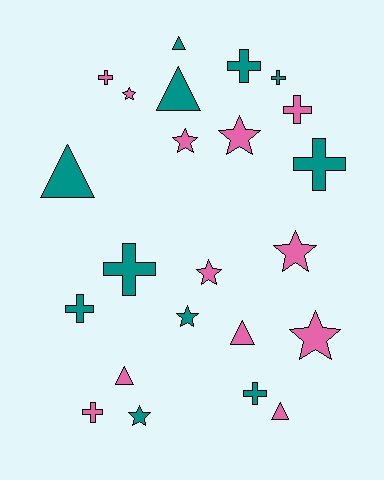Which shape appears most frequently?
Cross, with 9 objects.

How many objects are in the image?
There are 23 objects.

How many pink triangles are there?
There are 3 pink triangles.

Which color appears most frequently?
Pink, with 12 objects.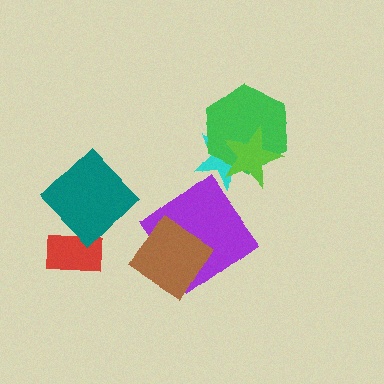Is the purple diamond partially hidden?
Yes, it is partially covered by another shape.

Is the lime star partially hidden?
No, no other shape covers it.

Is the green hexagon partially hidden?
Yes, it is partially covered by another shape.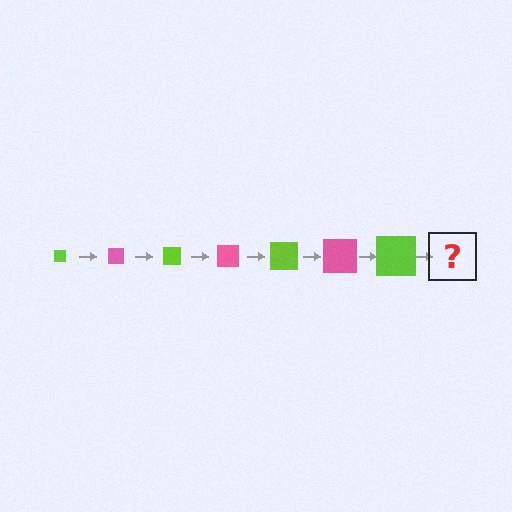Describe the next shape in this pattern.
It should be a pink square, larger than the previous one.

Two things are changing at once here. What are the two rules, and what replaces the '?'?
The two rules are that the square grows larger each step and the color cycles through lime and pink. The '?' should be a pink square, larger than the previous one.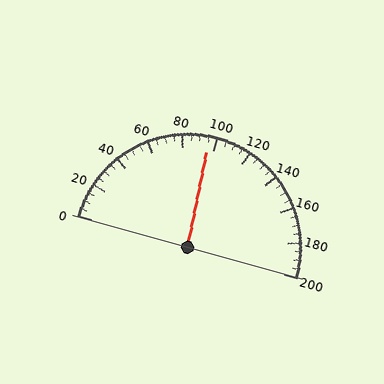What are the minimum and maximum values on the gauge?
The gauge ranges from 0 to 200.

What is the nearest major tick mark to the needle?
The nearest major tick mark is 100.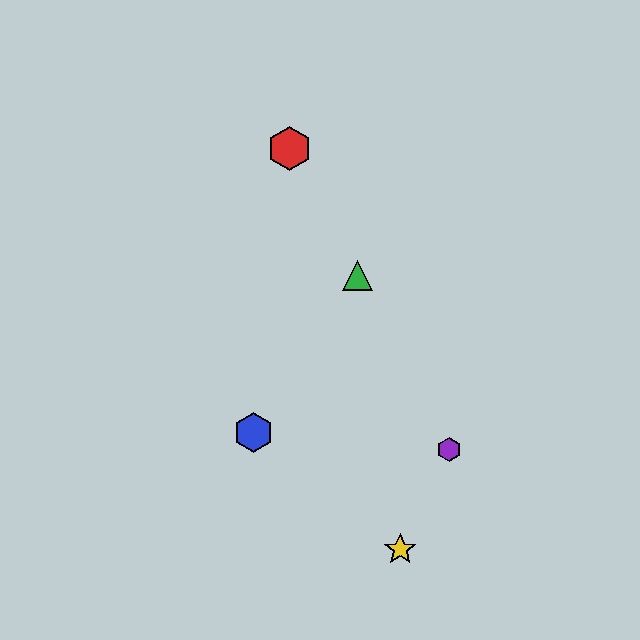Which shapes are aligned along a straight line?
The red hexagon, the green triangle, the purple hexagon are aligned along a straight line.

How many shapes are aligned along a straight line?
3 shapes (the red hexagon, the green triangle, the purple hexagon) are aligned along a straight line.